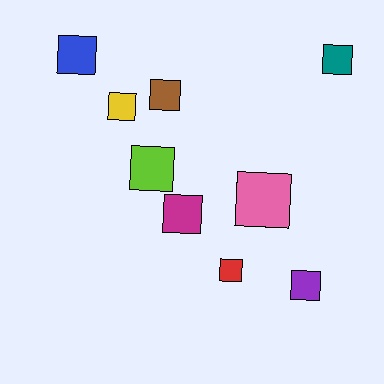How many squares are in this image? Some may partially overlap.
There are 9 squares.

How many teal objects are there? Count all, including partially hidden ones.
There is 1 teal object.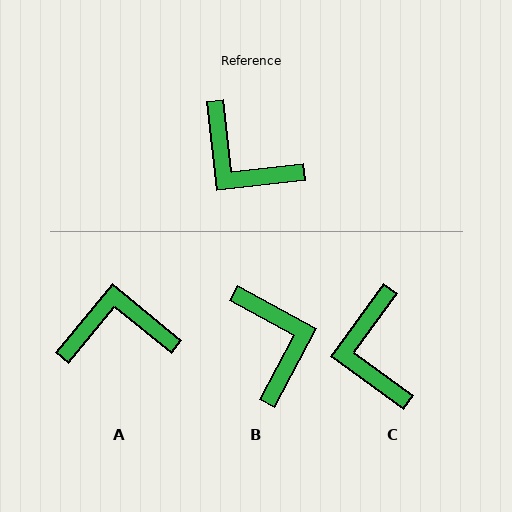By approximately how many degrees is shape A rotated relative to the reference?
Approximately 136 degrees clockwise.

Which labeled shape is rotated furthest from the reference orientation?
B, about 145 degrees away.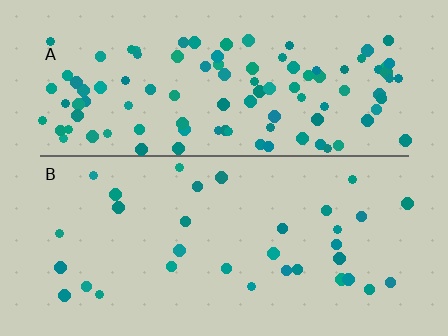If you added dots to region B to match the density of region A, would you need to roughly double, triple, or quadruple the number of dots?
Approximately triple.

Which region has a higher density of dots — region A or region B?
A (the top).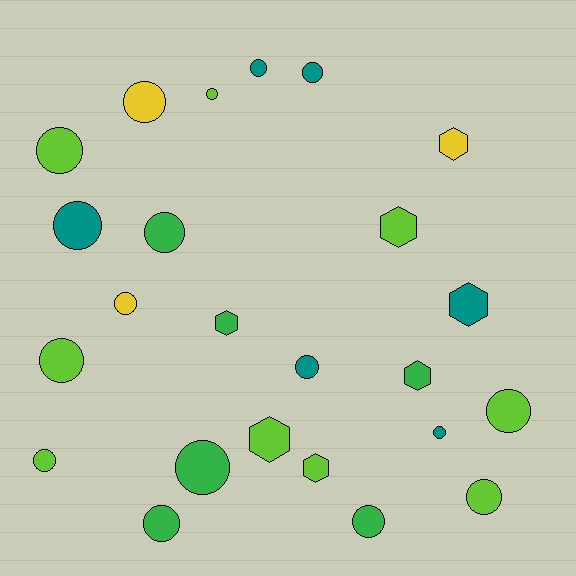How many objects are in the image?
There are 24 objects.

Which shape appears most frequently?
Circle, with 17 objects.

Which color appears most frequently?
Lime, with 9 objects.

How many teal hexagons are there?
There is 1 teal hexagon.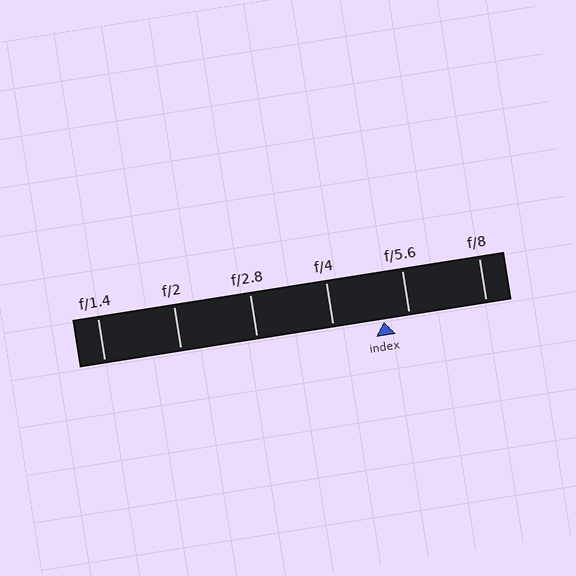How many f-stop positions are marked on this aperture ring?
There are 6 f-stop positions marked.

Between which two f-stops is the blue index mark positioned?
The index mark is between f/4 and f/5.6.